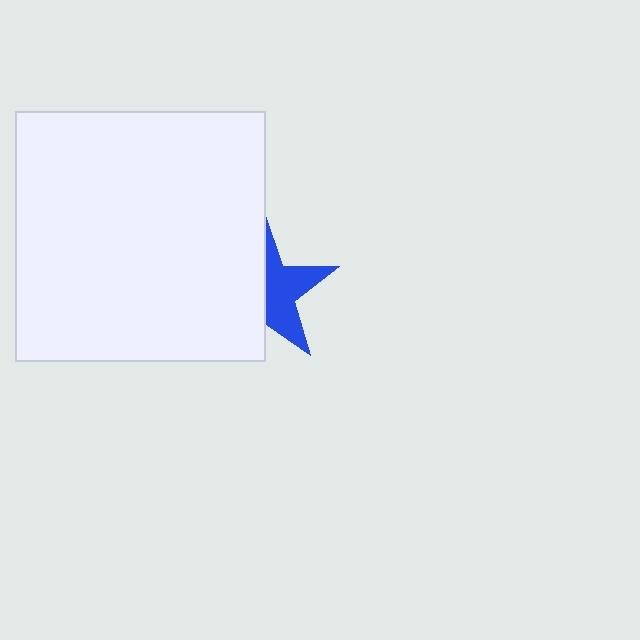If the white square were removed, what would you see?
You would see the complete blue star.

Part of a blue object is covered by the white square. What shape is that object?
It is a star.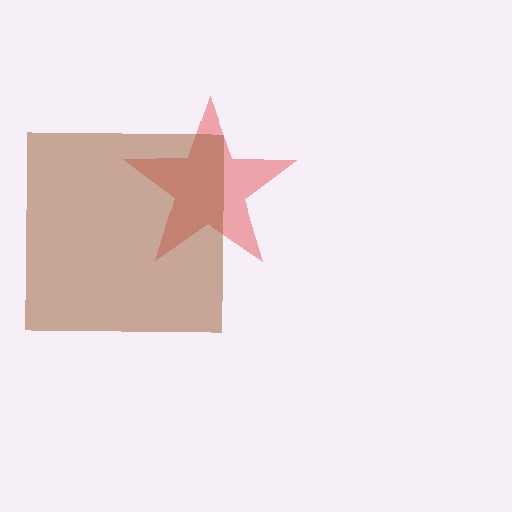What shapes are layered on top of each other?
The layered shapes are: a red star, a brown square.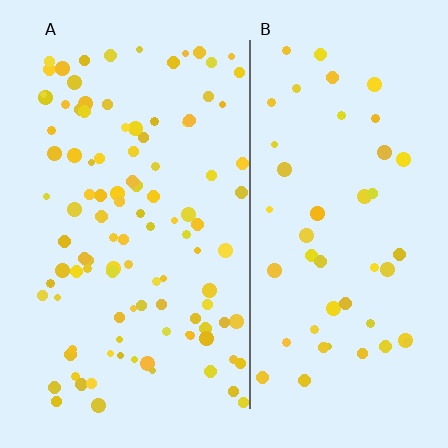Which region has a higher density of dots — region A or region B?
A (the left).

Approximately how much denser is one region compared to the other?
Approximately 2.2× — region A over region B.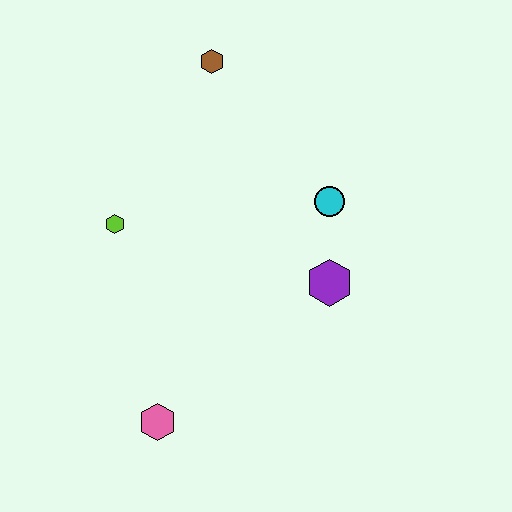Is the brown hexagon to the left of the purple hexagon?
Yes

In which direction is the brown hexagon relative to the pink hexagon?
The brown hexagon is above the pink hexagon.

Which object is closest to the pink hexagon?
The lime hexagon is closest to the pink hexagon.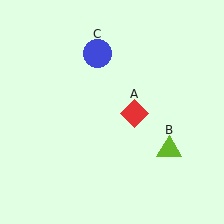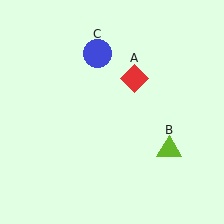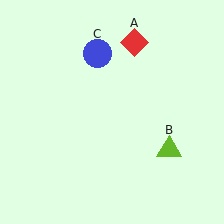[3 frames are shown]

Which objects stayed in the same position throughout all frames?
Lime triangle (object B) and blue circle (object C) remained stationary.